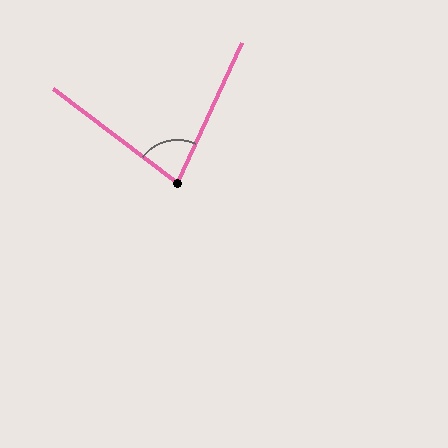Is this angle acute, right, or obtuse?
It is acute.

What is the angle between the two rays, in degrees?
Approximately 78 degrees.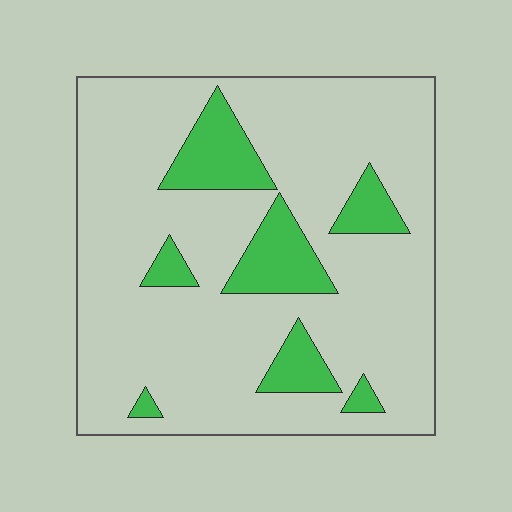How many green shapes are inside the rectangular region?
7.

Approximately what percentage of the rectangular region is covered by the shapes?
Approximately 15%.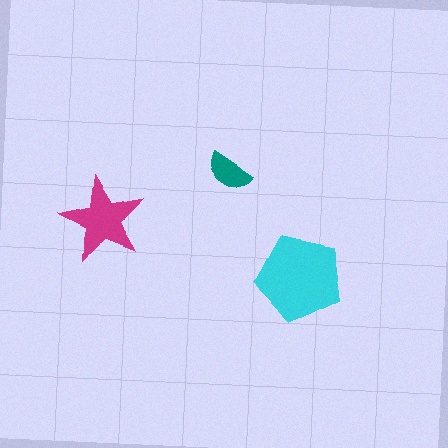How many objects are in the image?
There are 3 objects in the image.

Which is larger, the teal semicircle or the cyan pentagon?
The cyan pentagon.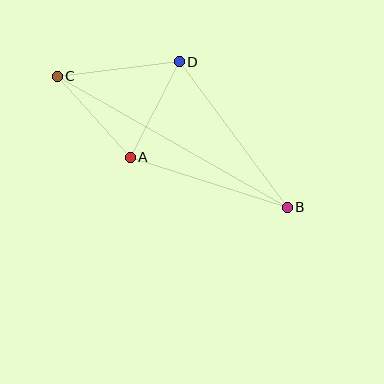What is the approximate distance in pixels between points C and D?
The distance between C and D is approximately 123 pixels.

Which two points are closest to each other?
Points A and D are closest to each other.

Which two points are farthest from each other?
Points B and C are farthest from each other.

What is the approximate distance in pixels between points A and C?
The distance between A and C is approximately 109 pixels.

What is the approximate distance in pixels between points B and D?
The distance between B and D is approximately 181 pixels.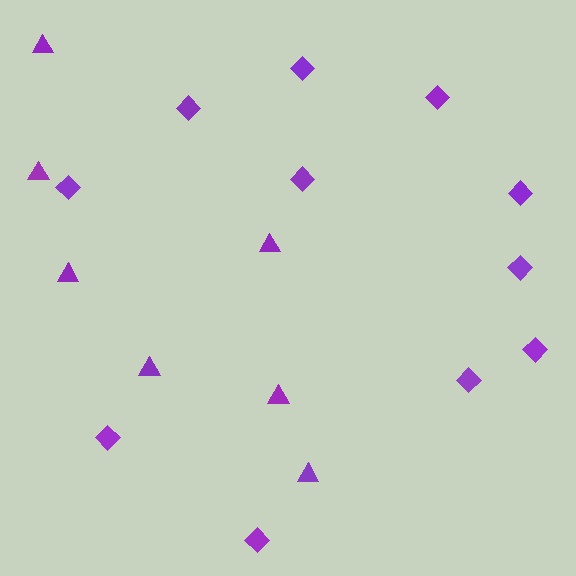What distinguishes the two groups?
There are 2 groups: one group of diamonds (11) and one group of triangles (7).